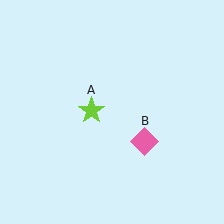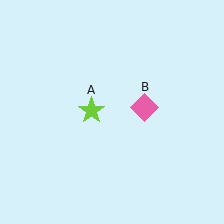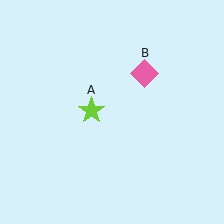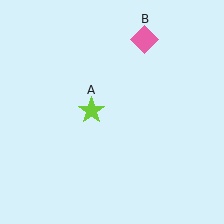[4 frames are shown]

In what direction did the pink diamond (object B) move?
The pink diamond (object B) moved up.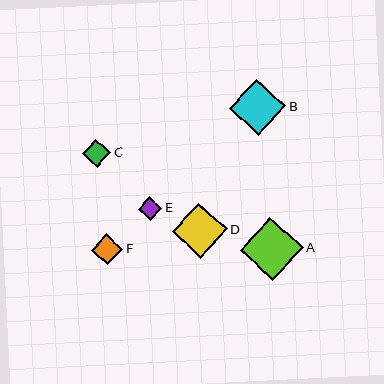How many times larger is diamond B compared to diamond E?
Diamond B is approximately 2.4 times the size of diamond E.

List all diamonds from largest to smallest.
From largest to smallest: A, B, D, F, C, E.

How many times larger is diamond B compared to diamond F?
Diamond B is approximately 1.8 times the size of diamond F.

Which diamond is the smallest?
Diamond E is the smallest with a size of approximately 24 pixels.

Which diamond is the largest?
Diamond A is the largest with a size of approximately 63 pixels.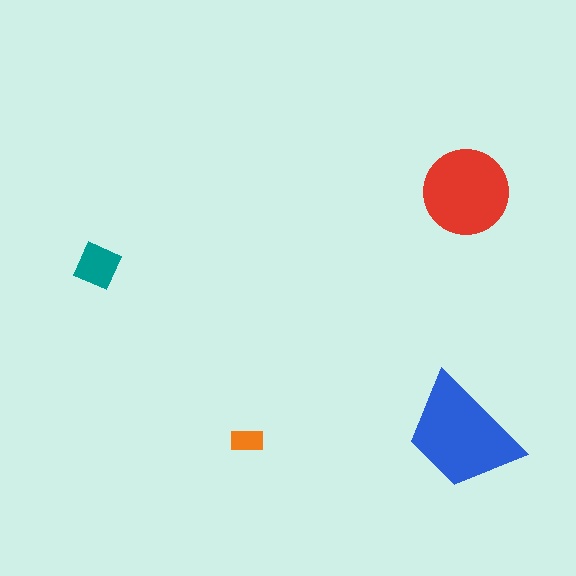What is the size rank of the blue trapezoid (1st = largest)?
1st.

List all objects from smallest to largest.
The orange rectangle, the teal diamond, the red circle, the blue trapezoid.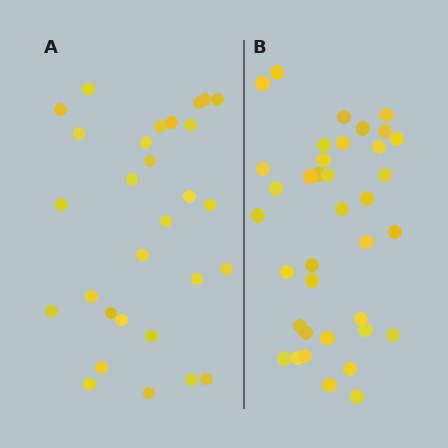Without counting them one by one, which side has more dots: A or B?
Region B (the right region) has more dots.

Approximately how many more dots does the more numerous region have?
Region B has roughly 8 or so more dots than region A.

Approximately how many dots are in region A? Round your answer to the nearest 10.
About 30 dots. (The exact count is 29, which rounds to 30.)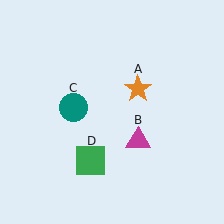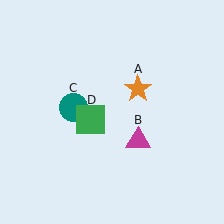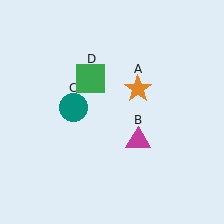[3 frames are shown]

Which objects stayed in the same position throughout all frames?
Orange star (object A) and magenta triangle (object B) and teal circle (object C) remained stationary.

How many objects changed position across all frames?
1 object changed position: green square (object D).